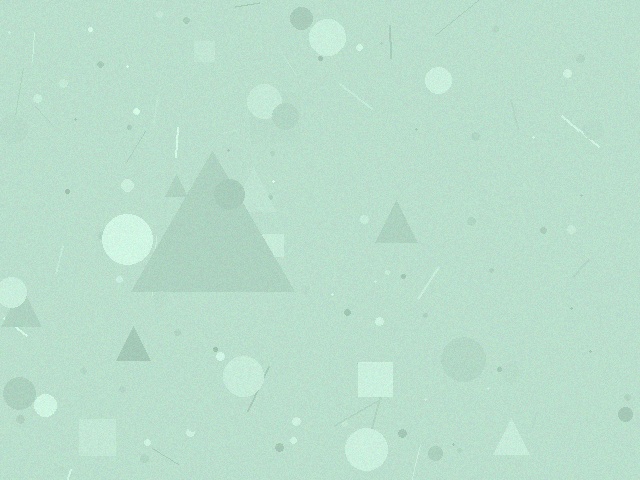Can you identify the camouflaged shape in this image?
The camouflaged shape is a triangle.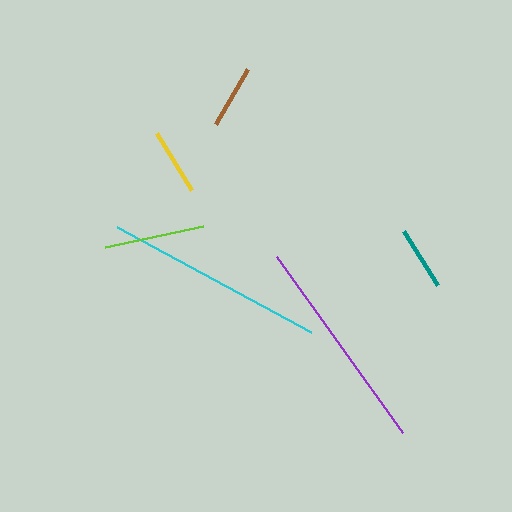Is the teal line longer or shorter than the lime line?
The lime line is longer than the teal line.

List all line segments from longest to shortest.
From longest to shortest: cyan, purple, lime, yellow, teal, brown.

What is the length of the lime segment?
The lime segment is approximately 100 pixels long.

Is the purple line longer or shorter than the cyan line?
The cyan line is longer than the purple line.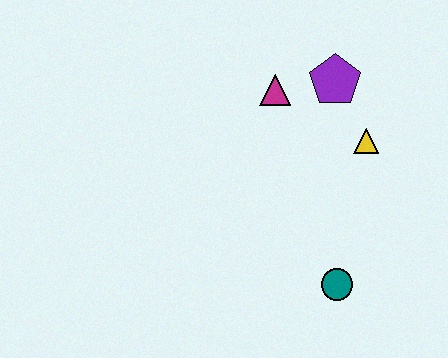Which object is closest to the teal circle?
The yellow triangle is closest to the teal circle.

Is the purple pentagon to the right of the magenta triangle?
Yes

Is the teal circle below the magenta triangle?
Yes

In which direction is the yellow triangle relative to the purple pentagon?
The yellow triangle is below the purple pentagon.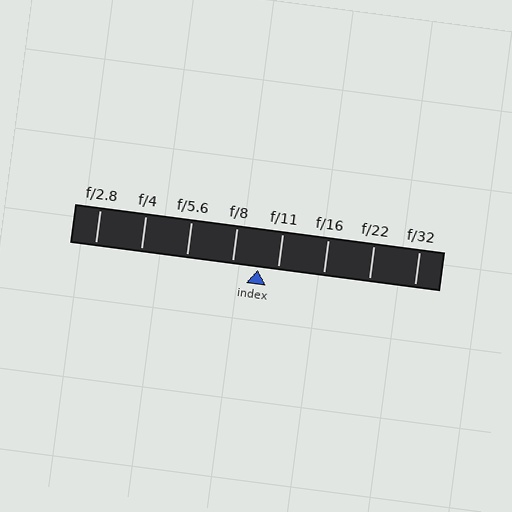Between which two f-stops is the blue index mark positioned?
The index mark is between f/8 and f/11.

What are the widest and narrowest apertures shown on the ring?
The widest aperture shown is f/2.8 and the narrowest is f/32.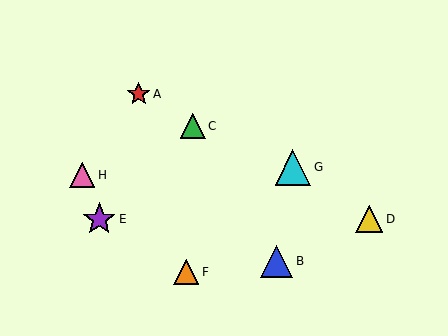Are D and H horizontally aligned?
No, D is at y≈219 and H is at y≈175.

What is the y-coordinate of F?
Object F is at y≈272.